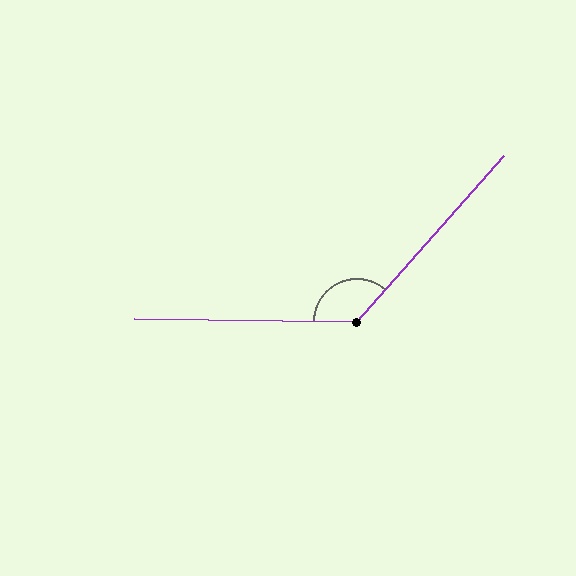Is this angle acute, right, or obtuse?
It is obtuse.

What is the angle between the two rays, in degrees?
Approximately 131 degrees.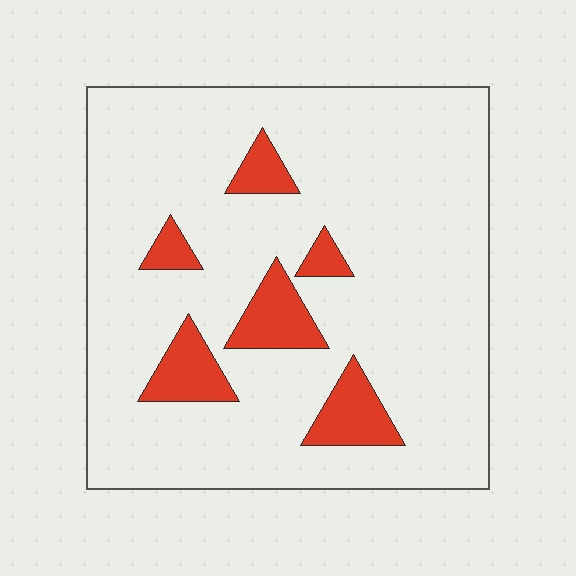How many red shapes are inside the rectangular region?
6.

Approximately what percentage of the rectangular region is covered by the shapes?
Approximately 15%.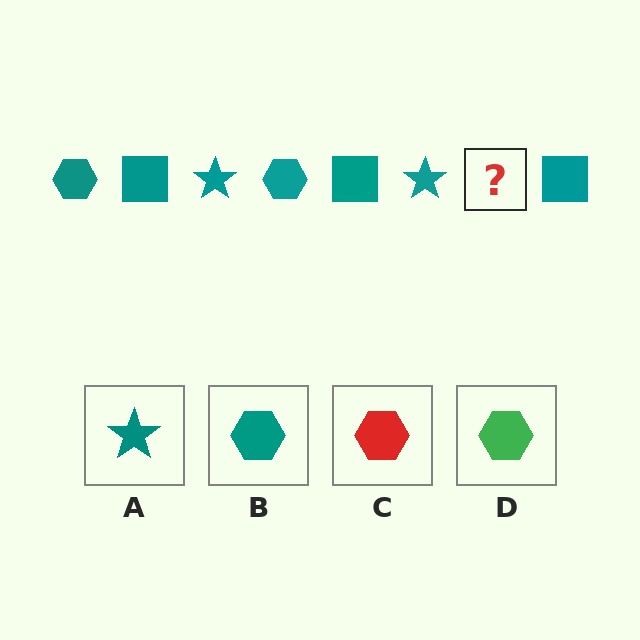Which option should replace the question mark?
Option B.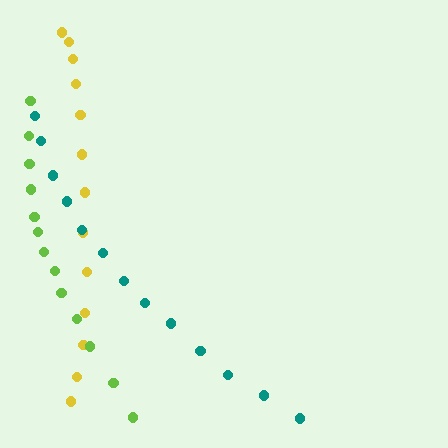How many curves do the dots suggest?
There are 3 distinct paths.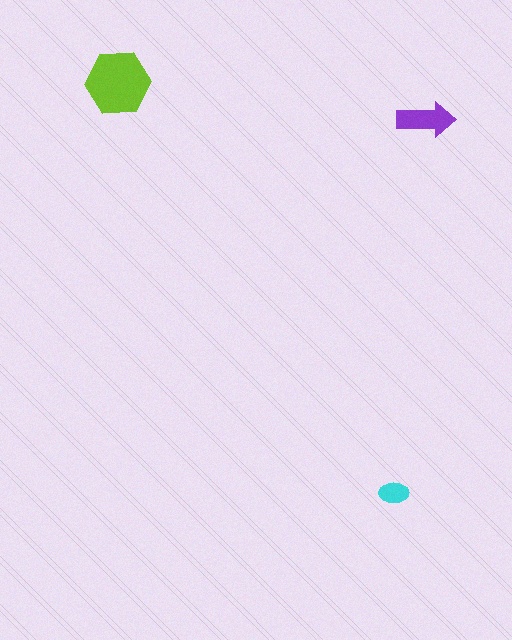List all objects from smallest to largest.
The cyan ellipse, the purple arrow, the lime hexagon.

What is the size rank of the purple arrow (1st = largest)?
2nd.